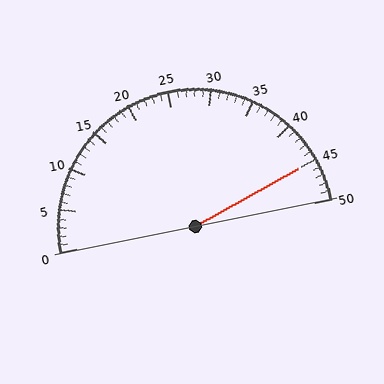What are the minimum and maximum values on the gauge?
The gauge ranges from 0 to 50.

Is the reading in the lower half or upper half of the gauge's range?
The reading is in the upper half of the range (0 to 50).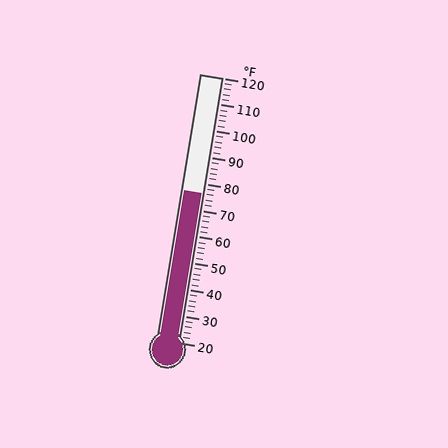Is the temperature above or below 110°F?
The temperature is below 110°F.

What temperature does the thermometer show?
The thermometer shows approximately 76°F.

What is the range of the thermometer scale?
The thermometer scale ranges from 20°F to 120°F.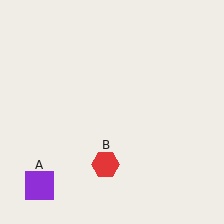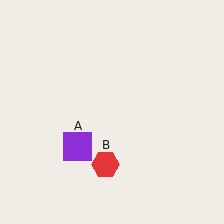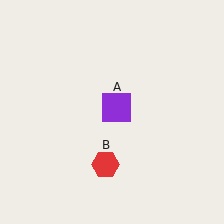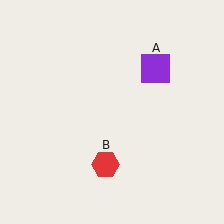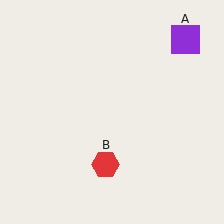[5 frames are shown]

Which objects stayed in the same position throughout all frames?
Red hexagon (object B) remained stationary.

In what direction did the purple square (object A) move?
The purple square (object A) moved up and to the right.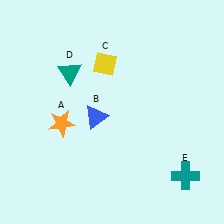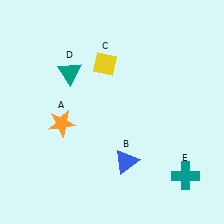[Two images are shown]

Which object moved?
The blue triangle (B) moved down.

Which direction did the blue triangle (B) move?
The blue triangle (B) moved down.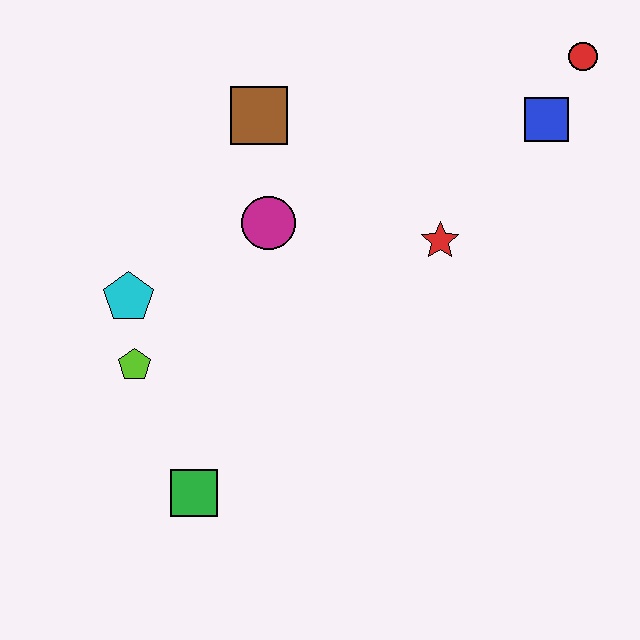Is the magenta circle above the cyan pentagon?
Yes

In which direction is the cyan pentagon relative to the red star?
The cyan pentagon is to the left of the red star.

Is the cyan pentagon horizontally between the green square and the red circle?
No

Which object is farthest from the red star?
The green square is farthest from the red star.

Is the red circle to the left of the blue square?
No